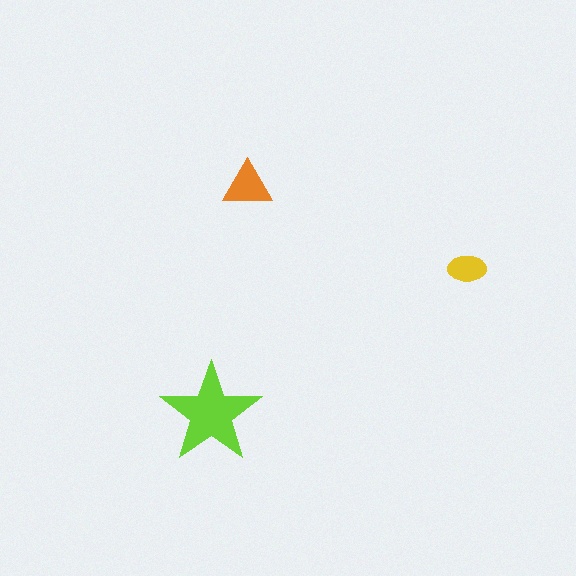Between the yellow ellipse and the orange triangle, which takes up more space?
The orange triangle.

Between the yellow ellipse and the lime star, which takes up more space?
The lime star.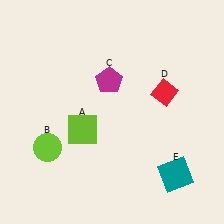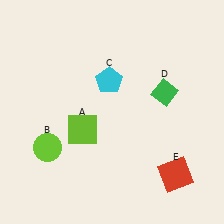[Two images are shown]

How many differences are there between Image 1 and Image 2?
There are 3 differences between the two images.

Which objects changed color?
C changed from magenta to cyan. D changed from red to green. E changed from teal to red.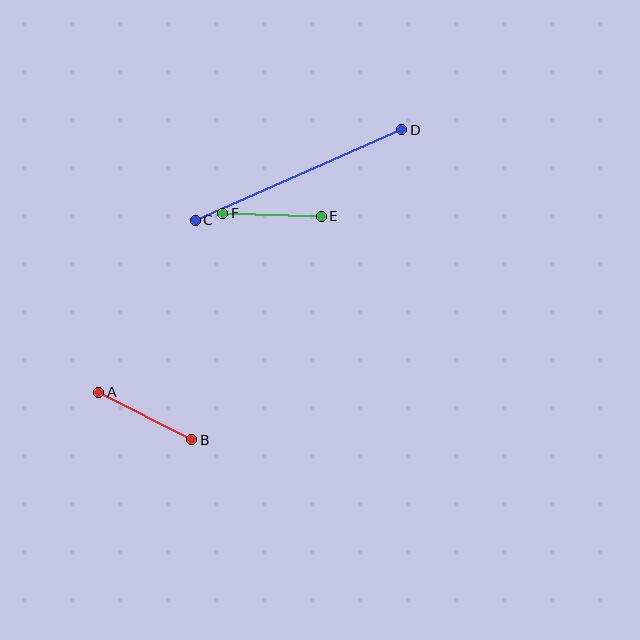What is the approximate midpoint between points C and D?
The midpoint is at approximately (299, 175) pixels.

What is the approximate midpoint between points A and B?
The midpoint is at approximately (145, 416) pixels.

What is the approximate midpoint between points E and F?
The midpoint is at approximately (272, 215) pixels.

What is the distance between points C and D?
The distance is approximately 225 pixels.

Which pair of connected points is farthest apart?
Points C and D are farthest apart.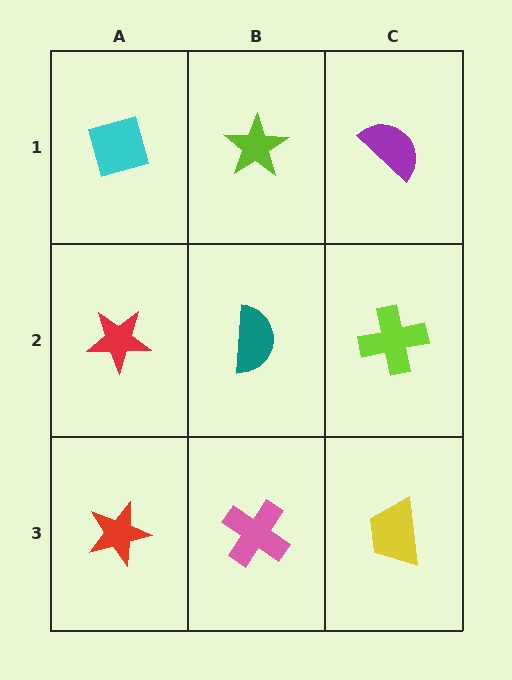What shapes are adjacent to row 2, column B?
A lime star (row 1, column B), a pink cross (row 3, column B), a red star (row 2, column A), a lime cross (row 2, column C).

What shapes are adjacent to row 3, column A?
A red star (row 2, column A), a pink cross (row 3, column B).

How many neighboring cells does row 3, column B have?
3.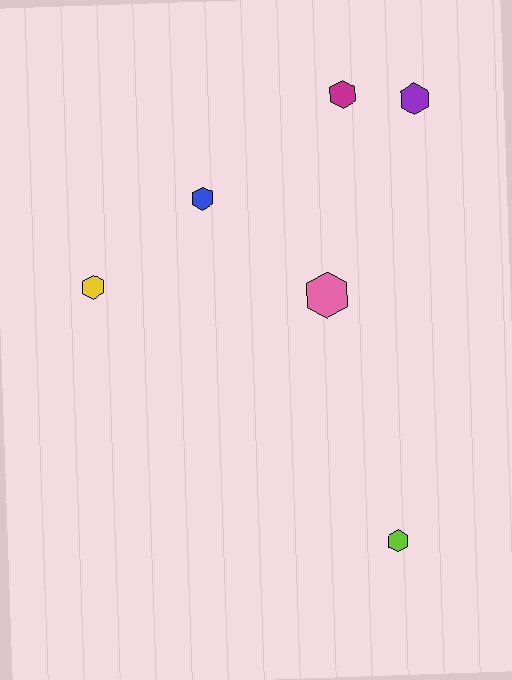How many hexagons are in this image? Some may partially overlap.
There are 6 hexagons.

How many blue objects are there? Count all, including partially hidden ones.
There is 1 blue object.